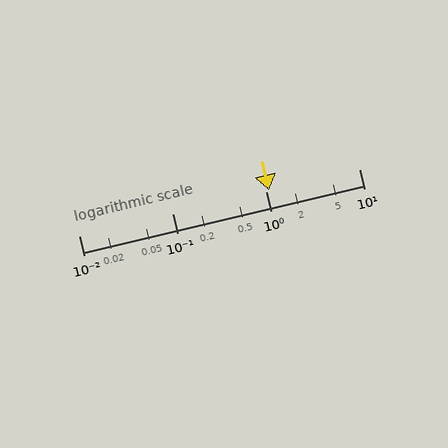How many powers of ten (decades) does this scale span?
The scale spans 3 decades, from 0.01 to 10.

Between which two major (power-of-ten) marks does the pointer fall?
The pointer is between 1 and 10.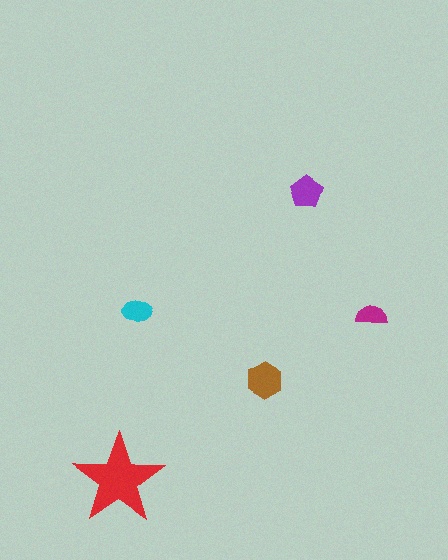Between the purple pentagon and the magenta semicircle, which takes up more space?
The purple pentagon.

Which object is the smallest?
The magenta semicircle.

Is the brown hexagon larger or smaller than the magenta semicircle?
Larger.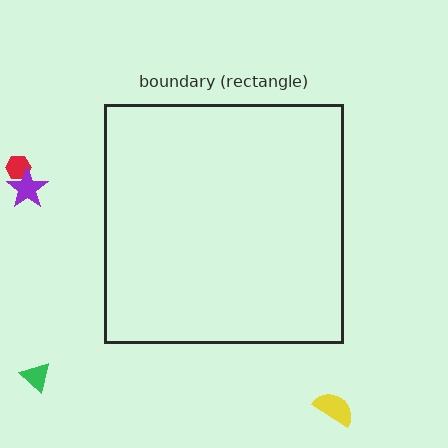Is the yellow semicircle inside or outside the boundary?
Outside.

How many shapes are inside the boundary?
0 inside, 4 outside.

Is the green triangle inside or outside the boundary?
Outside.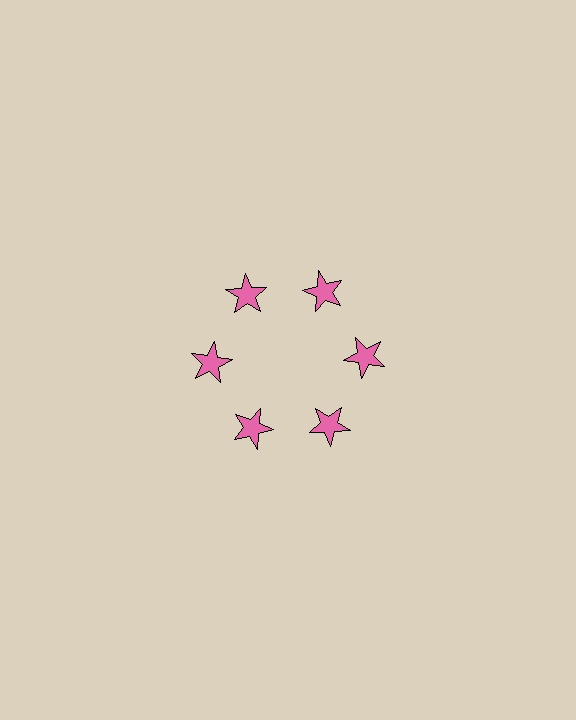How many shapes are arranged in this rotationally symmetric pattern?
There are 6 shapes, arranged in 6 groups of 1.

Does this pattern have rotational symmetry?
Yes, this pattern has 6-fold rotational symmetry. It looks the same after rotating 60 degrees around the center.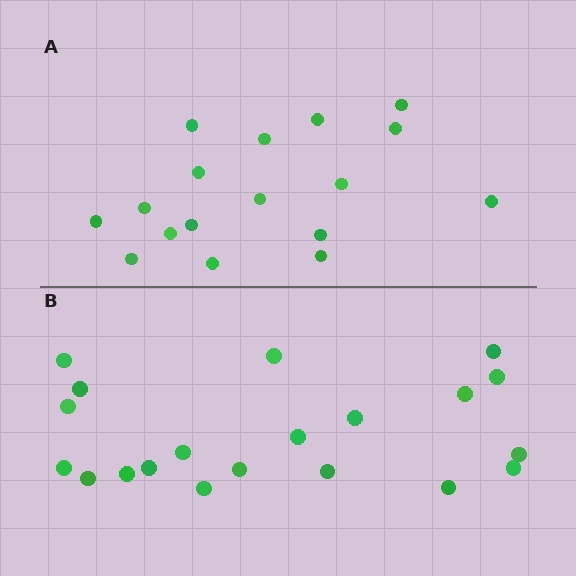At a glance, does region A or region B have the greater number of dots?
Region B (the bottom region) has more dots.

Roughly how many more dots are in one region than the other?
Region B has just a few more — roughly 2 or 3 more dots than region A.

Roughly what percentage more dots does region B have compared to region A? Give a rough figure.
About 20% more.